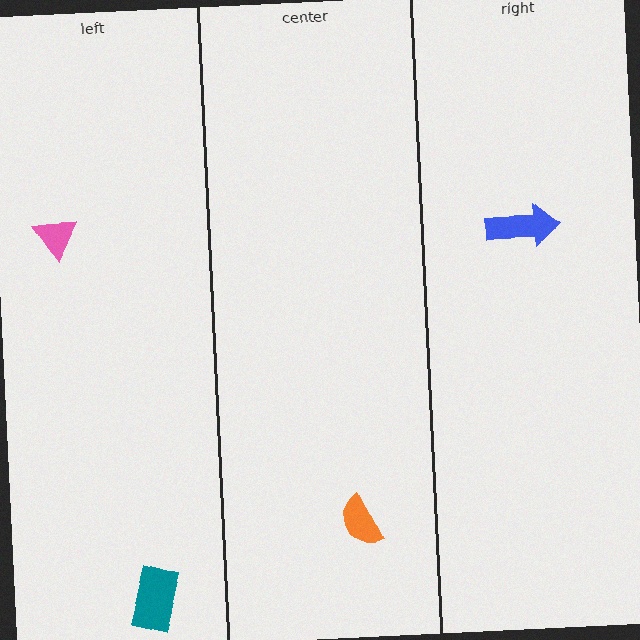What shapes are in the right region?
The blue arrow.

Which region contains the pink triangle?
The left region.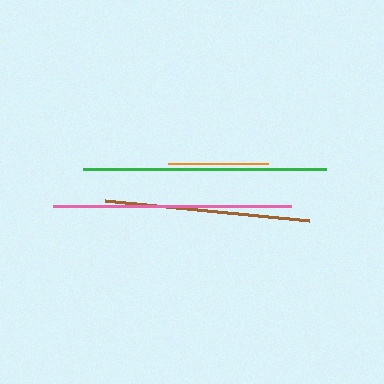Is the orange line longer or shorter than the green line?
The green line is longer than the orange line.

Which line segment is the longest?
The green line is the longest at approximately 243 pixels.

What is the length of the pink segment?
The pink segment is approximately 238 pixels long.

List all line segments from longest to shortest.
From longest to shortest: green, pink, brown, orange.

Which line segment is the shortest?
The orange line is the shortest at approximately 100 pixels.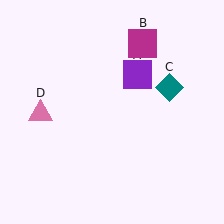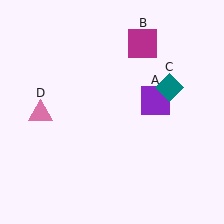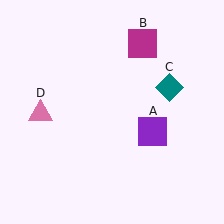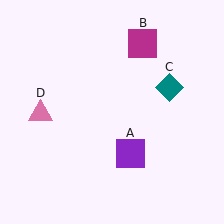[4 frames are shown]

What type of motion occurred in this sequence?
The purple square (object A) rotated clockwise around the center of the scene.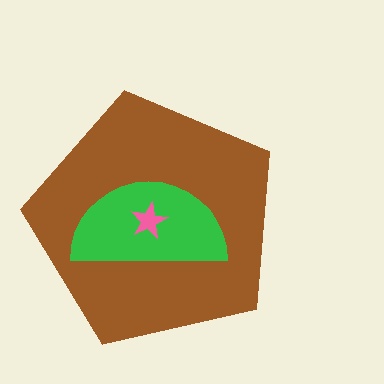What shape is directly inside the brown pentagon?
The green semicircle.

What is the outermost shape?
The brown pentagon.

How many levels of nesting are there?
3.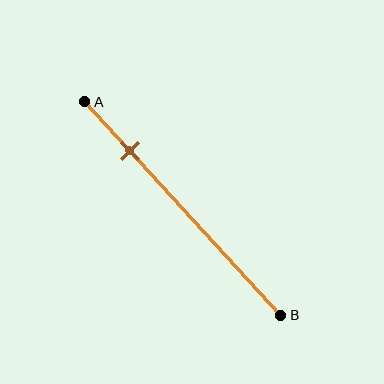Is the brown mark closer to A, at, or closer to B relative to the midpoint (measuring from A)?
The brown mark is closer to point A than the midpoint of segment AB.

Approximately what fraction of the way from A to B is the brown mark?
The brown mark is approximately 25% of the way from A to B.